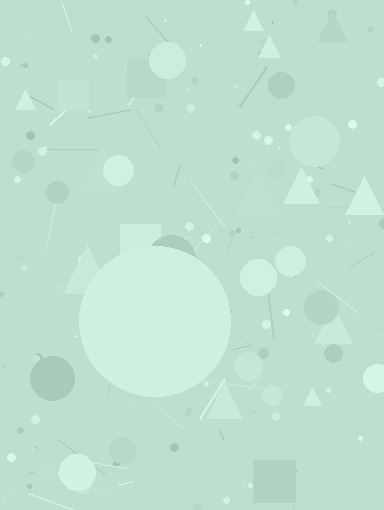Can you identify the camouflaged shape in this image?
The camouflaged shape is a circle.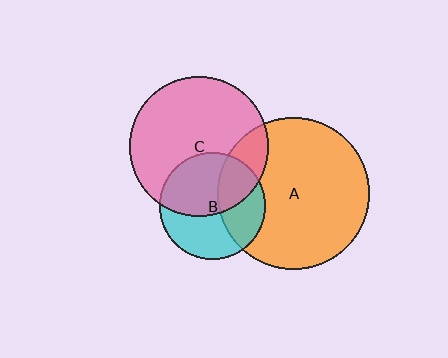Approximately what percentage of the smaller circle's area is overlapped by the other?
Approximately 35%.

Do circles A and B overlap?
Yes.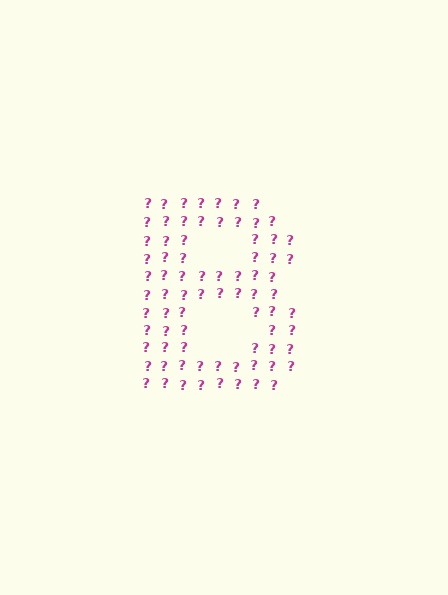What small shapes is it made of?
It is made of small question marks.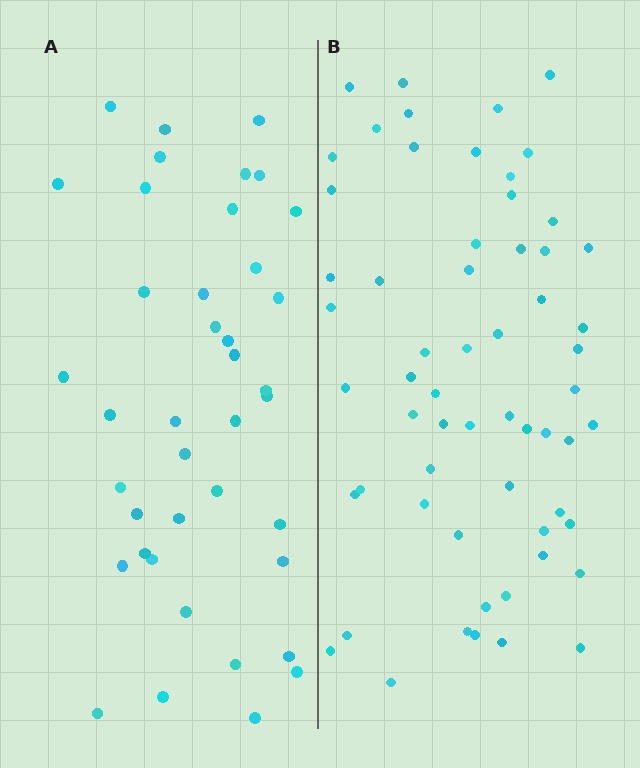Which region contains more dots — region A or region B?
Region B (the right region) has more dots.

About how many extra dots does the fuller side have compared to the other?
Region B has approximately 20 more dots than region A.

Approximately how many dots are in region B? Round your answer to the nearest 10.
About 60 dots.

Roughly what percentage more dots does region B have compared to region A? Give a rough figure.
About 50% more.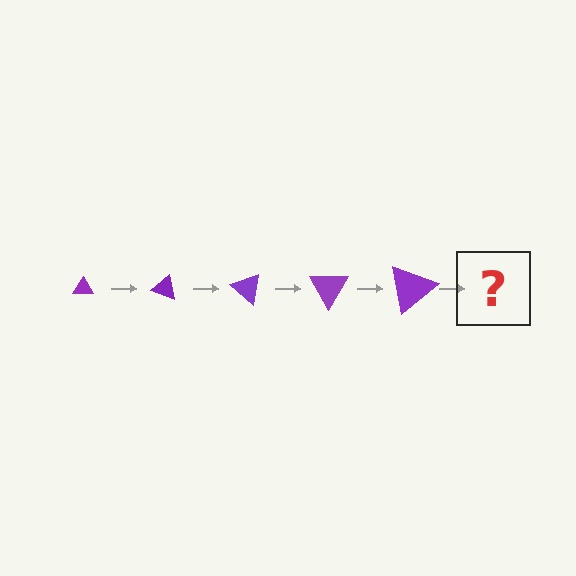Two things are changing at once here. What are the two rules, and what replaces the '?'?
The two rules are that the triangle grows larger each step and it rotates 20 degrees each step. The '?' should be a triangle, larger than the previous one and rotated 100 degrees from the start.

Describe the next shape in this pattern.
It should be a triangle, larger than the previous one and rotated 100 degrees from the start.